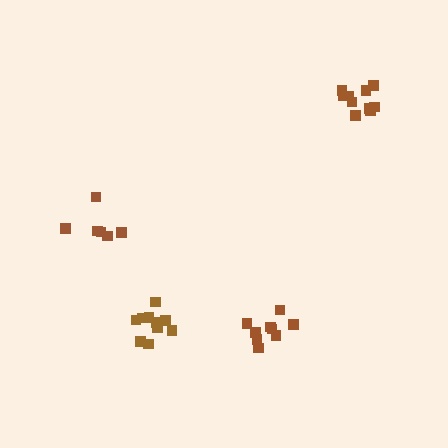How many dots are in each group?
Group 1: 9 dots, Group 2: 10 dots, Group 3: 10 dots, Group 4: 6 dots (35 total).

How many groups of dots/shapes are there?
There are 4 groups.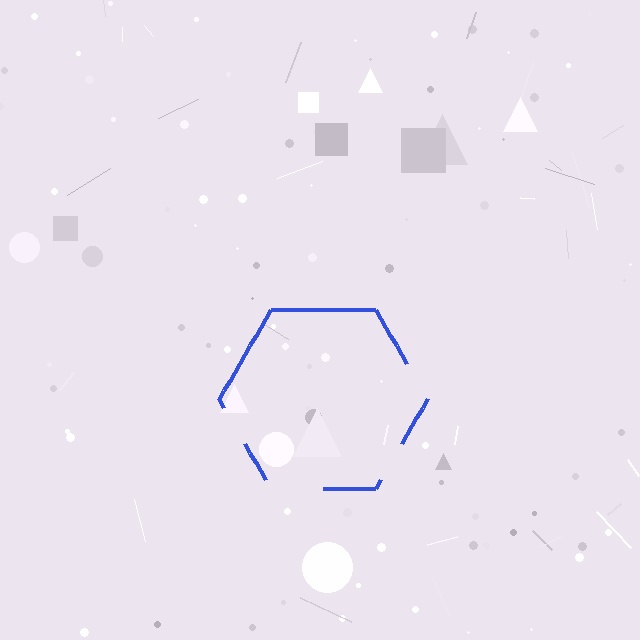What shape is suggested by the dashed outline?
The dashed outline suggests a hexagon.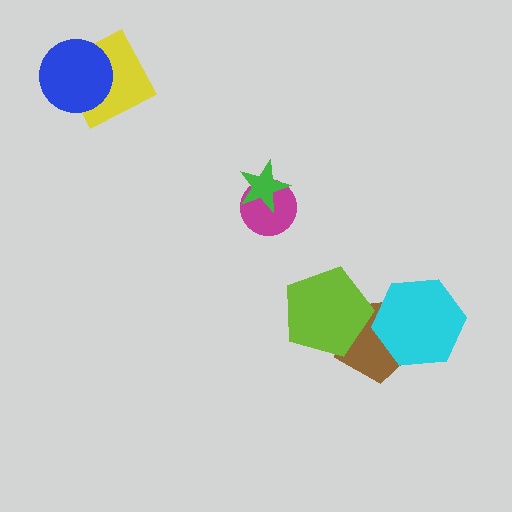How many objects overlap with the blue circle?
1 object overlaps with the blue circle.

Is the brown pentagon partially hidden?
Yes, it is partially covered by another shape.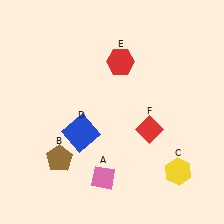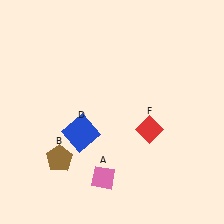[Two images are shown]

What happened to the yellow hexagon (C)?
The yellow hexagon (C) was removed in Image 2. It was in the bottom-right area of Image 1.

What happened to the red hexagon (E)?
The red hexagon (E) was removed in Image 2. It was in the top-right area of Image 1.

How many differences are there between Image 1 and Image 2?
There are 2 differences between the two images.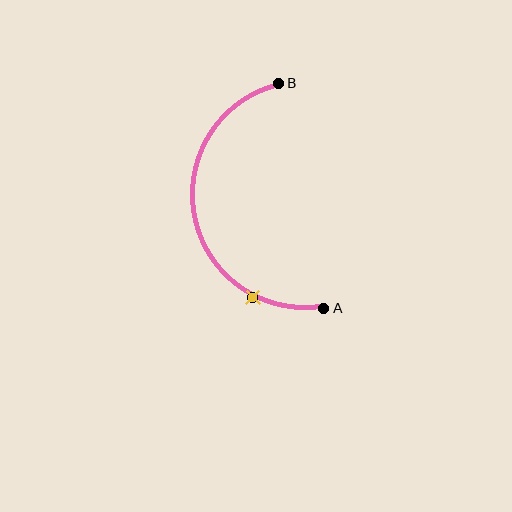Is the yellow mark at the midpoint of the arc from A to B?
No. The yellow mark lies on the arc but is closer to endpoint A. The arc midpoint would be at the point on the curve equidistant along the arc from both A and B.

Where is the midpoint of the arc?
The arc midpoint is the point on the curve farthest from the straight line joining A and B. It sits to the left of that line.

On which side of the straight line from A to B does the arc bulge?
The arc bulges to the left of the straight line connecting A and B.